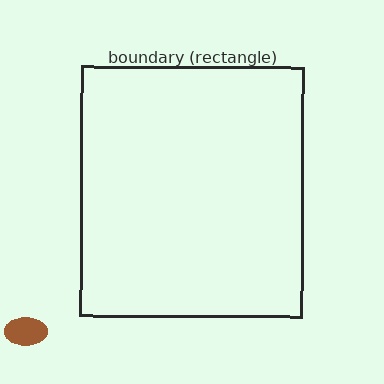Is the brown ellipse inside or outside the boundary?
Outside.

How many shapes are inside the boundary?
0 inside, 1 outside.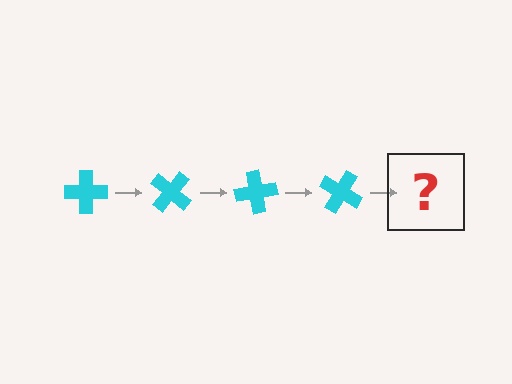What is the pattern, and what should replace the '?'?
The pattern is that the cross rotates 40 degrees each step. The '?' should be a cyan cross rotated 160 degrees.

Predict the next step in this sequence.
The next step is a cyan cross rotated 160 degrees.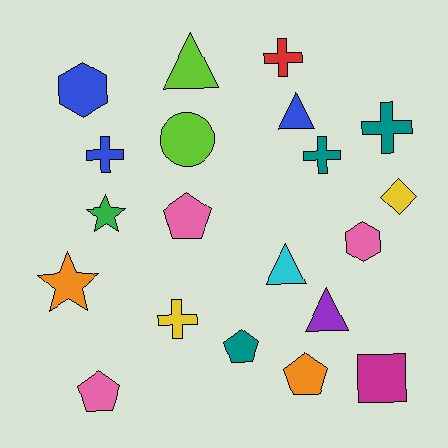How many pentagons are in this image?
There are 4 pentagons.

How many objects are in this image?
There are 20 objects.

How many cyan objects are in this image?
There is 1 cyan object.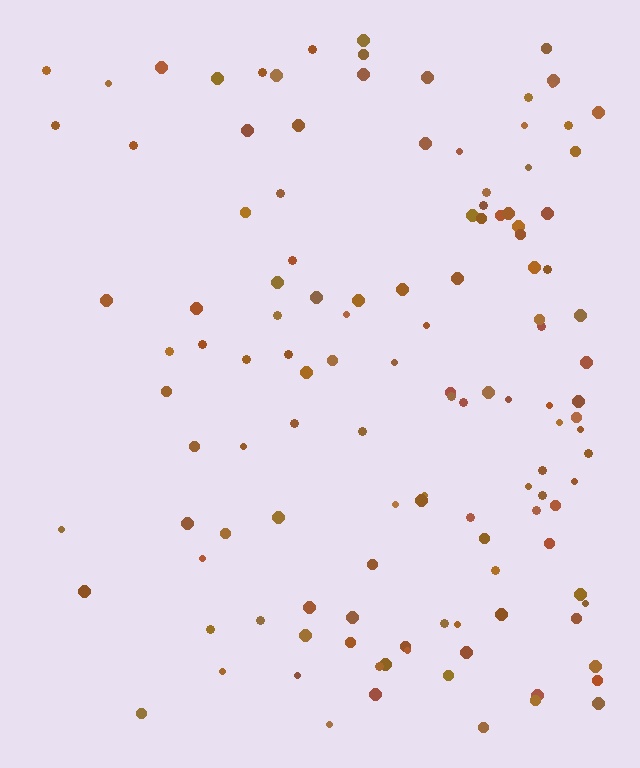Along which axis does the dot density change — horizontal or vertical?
Horizontal.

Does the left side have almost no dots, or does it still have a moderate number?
Still a moderate number, just noticeably fewer than the right.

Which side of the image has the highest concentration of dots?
The right.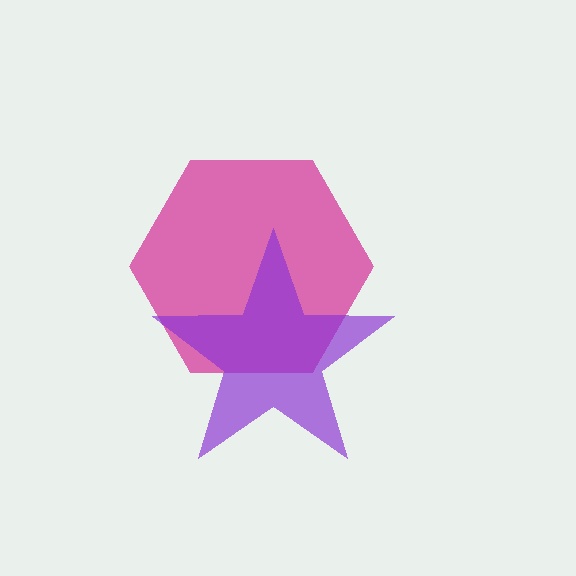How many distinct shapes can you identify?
There are 2 distinct shapes: a magenta hexagon, a purple star.